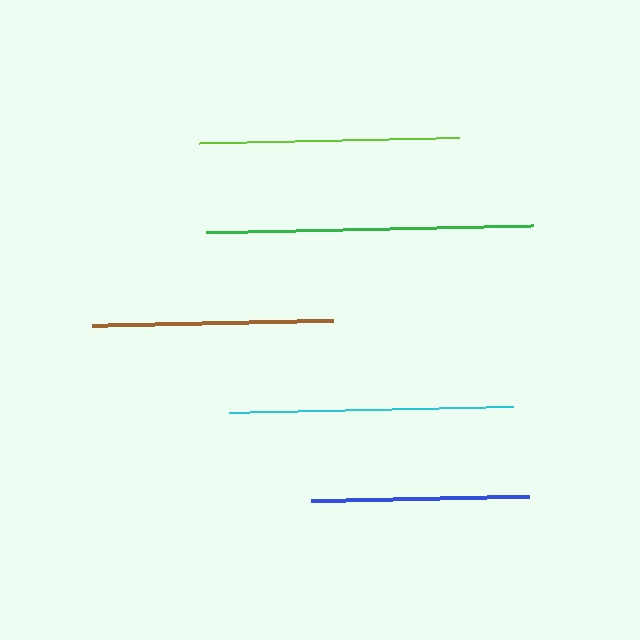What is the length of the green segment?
The green segment is approximately 327 pixels long.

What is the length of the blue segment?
The blue segment is approximately 218 pixels long.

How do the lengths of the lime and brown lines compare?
The lime and brown lines are approximately the same length.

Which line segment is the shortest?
The blue line is the shortest at approximately 218 pixels.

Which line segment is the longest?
The green line is the longest at approximately 327 pixels.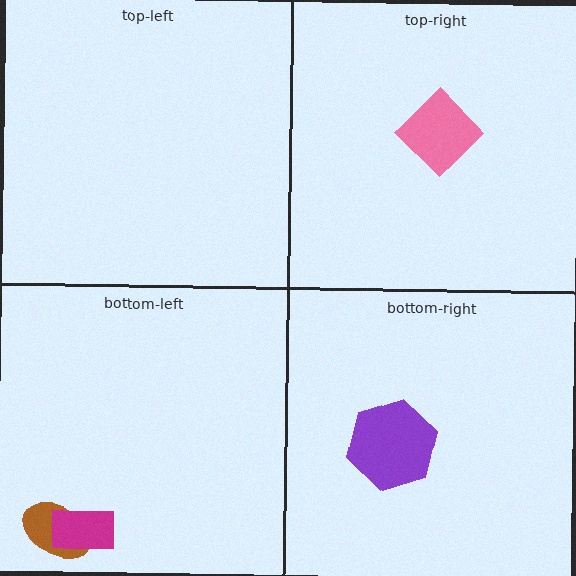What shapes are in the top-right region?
The pink diamond.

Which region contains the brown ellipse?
The bottom-left region.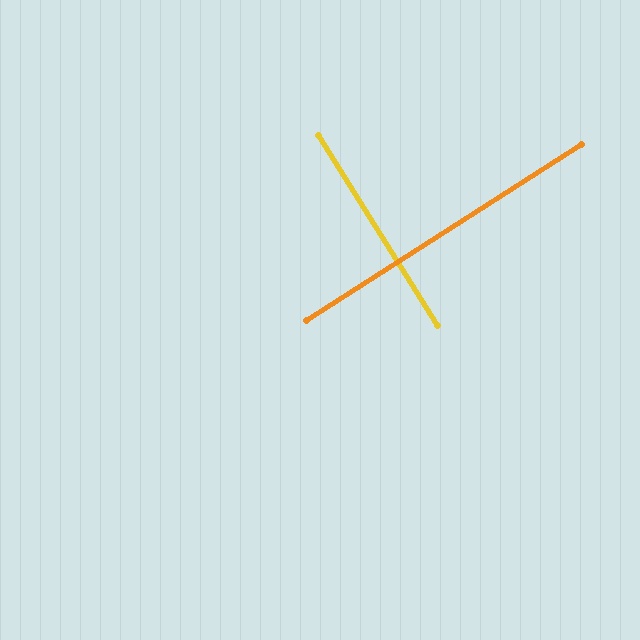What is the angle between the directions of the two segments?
Approximately 90 degrees.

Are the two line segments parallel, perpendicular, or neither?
Perpendicular — they meet at approximately 90°.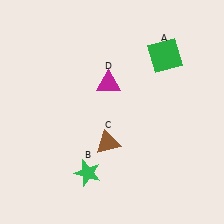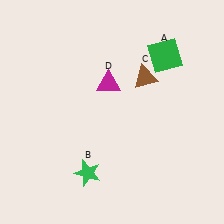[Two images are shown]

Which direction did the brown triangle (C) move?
The brown triangle (C) moved up.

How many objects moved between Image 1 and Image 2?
1 object moved between the two images.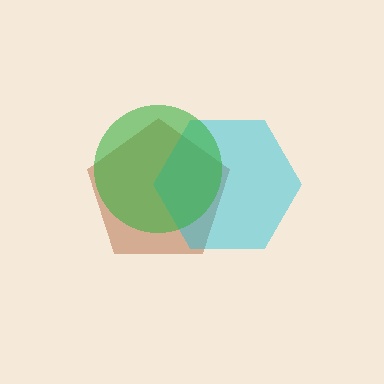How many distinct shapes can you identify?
There are 3 distinct shapes: a brown pentagon, a cyan hexagon, a green circle.